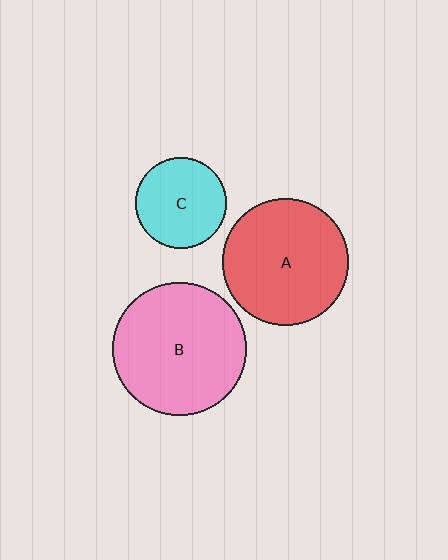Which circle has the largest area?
Circle B (pink).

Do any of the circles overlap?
No, none of the circles overlap.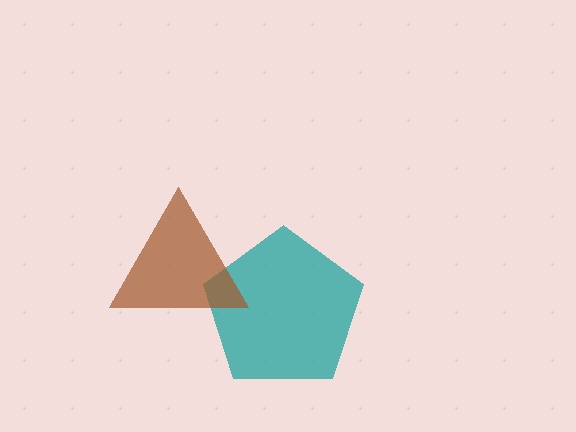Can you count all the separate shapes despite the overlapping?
Yes, there are 2 separate shapes.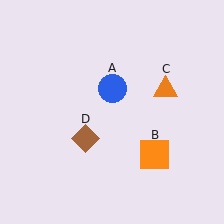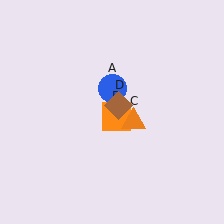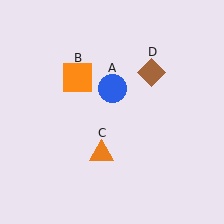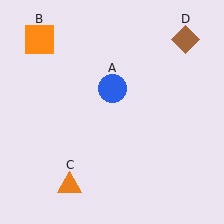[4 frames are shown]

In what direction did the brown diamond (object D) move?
The brown diamond (object D) moved up and to the right.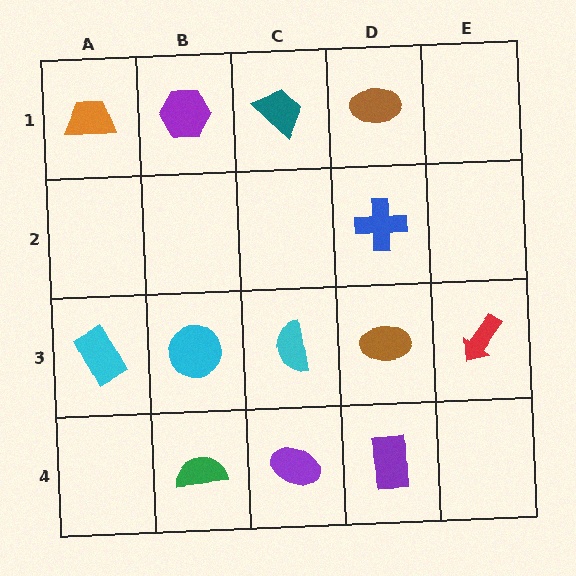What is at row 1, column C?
A teal trapezoid.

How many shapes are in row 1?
4 shapes.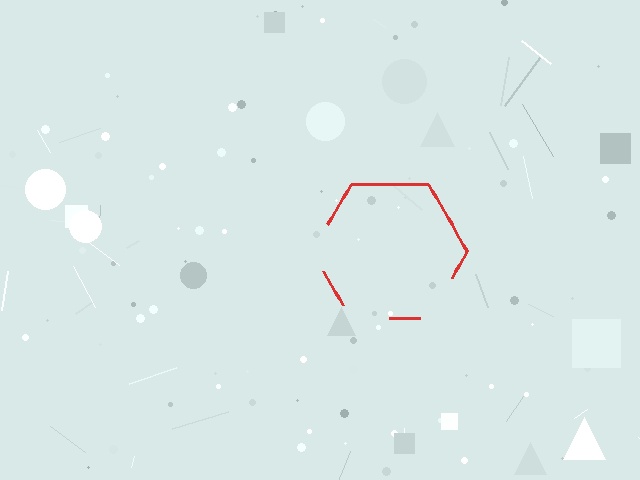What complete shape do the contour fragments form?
The contour fragments form a hexagon.